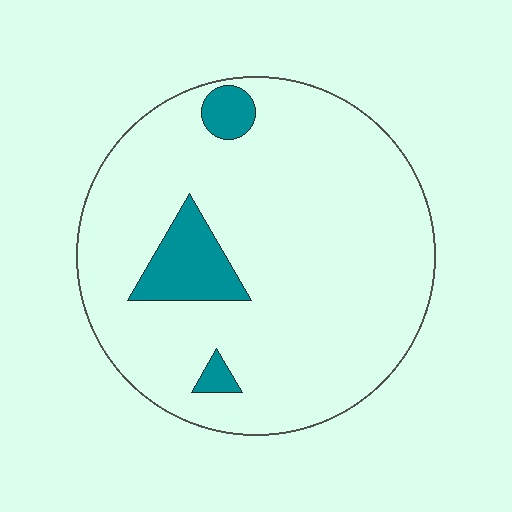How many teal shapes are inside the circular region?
3.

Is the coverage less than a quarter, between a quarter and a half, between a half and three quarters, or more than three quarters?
Less than a quarter.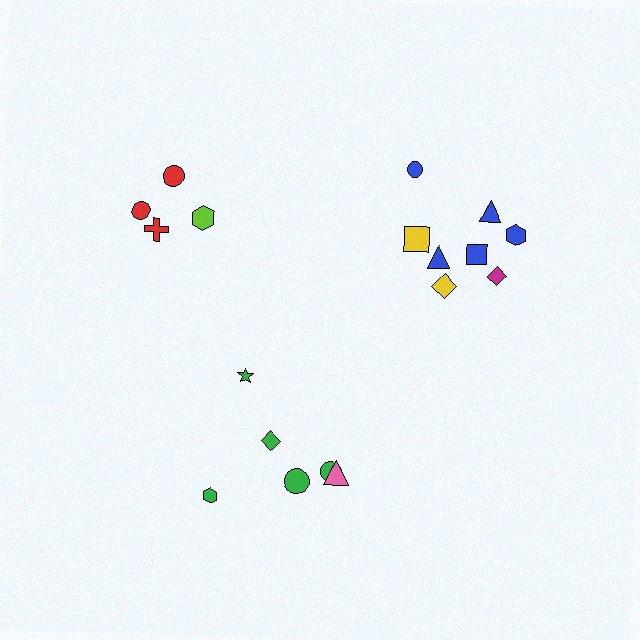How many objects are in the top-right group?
There are 8 objects.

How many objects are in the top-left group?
There are 4 objects.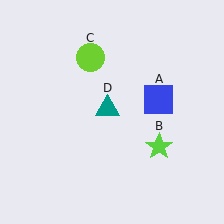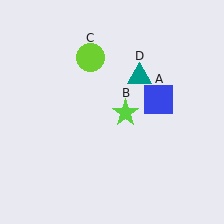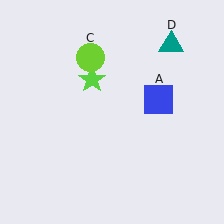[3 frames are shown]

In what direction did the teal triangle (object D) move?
The teal triangle (object D) moved up and to the right.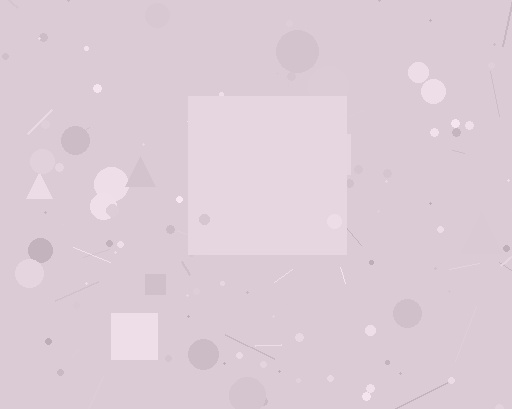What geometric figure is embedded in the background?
A square is embedded in the background.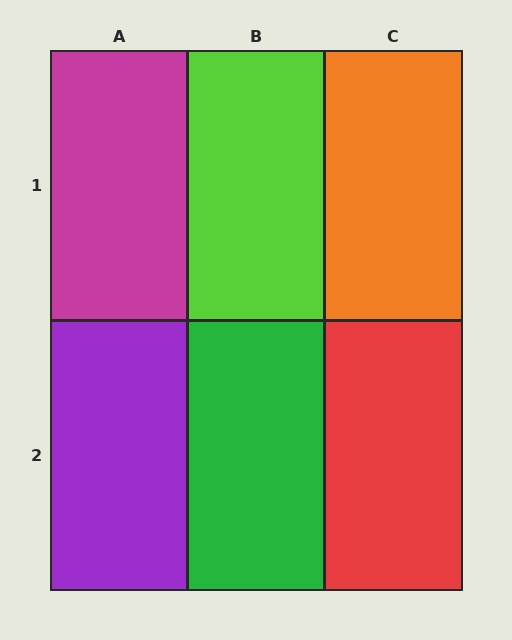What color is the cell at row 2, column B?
Green.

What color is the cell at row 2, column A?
Purple.